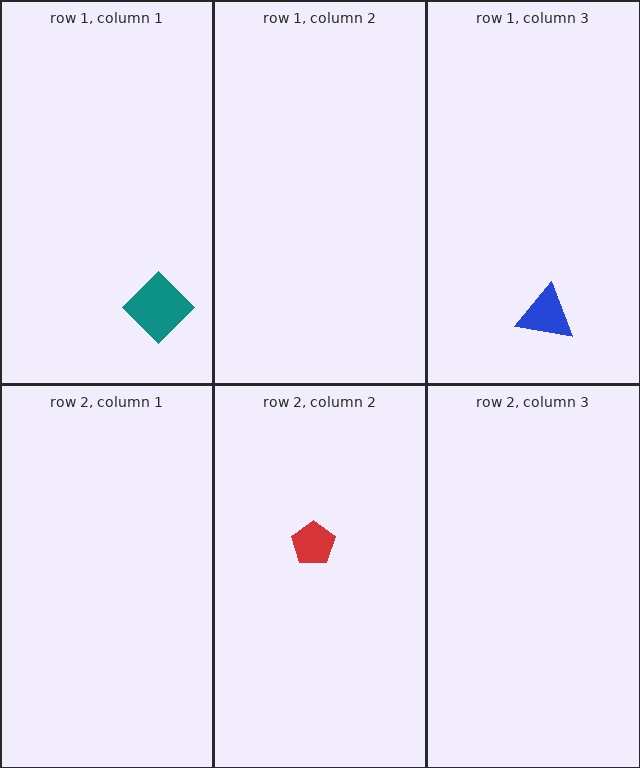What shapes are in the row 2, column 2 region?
The red pentagon.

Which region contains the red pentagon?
The row 2, column 2 region.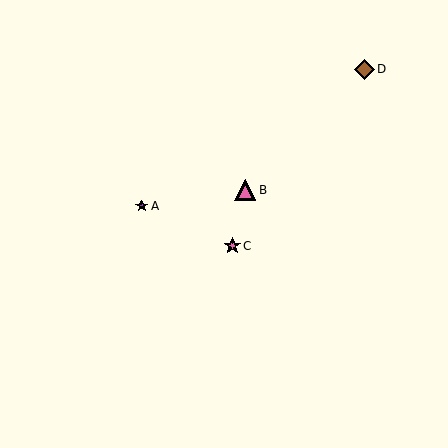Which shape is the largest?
The pink triangle (labeled B) is the largest.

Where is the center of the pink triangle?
The center of the pink triangle is at (245, 190).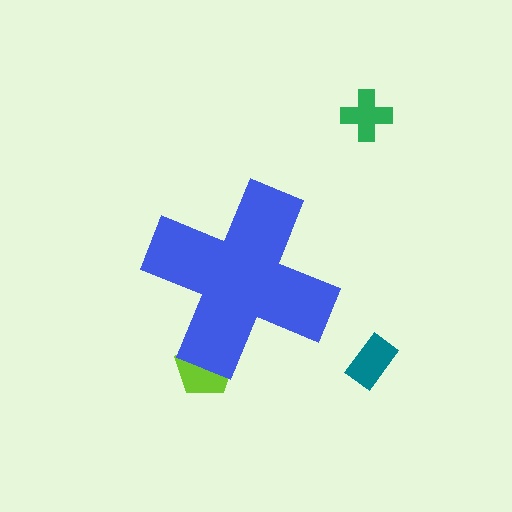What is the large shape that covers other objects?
A blue cross.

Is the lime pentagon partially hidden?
Yes, the lime pentagon is partially hidden behind the blue cross.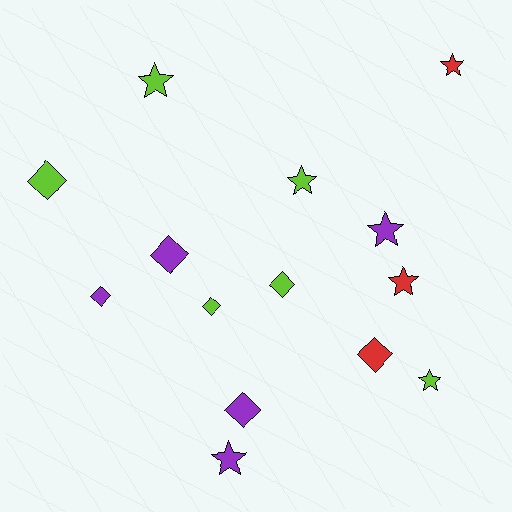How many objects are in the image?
There are 14 objects.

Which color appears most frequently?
Lime, with 6 objects.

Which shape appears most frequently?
Star, with 7 objects.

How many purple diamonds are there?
There are 3 purple diamonds.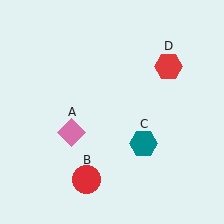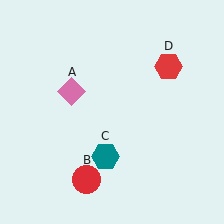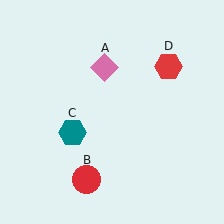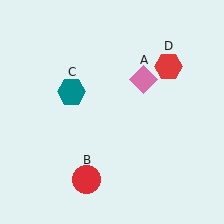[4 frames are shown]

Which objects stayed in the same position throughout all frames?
Red circle (object B) and red hexagon (object D) remained stationary.